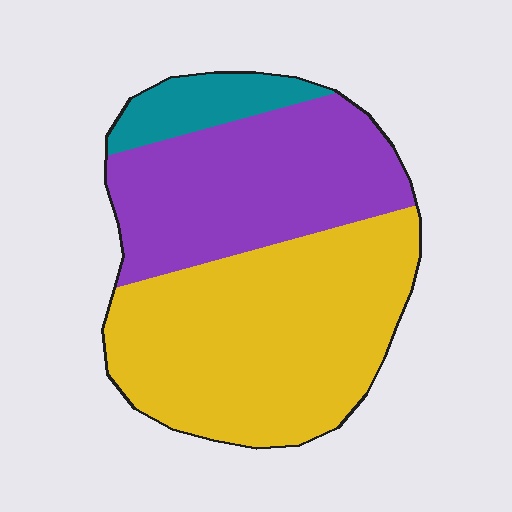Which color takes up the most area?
Yellow, at roughly 55%.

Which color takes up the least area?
Teal, at roughly 10%.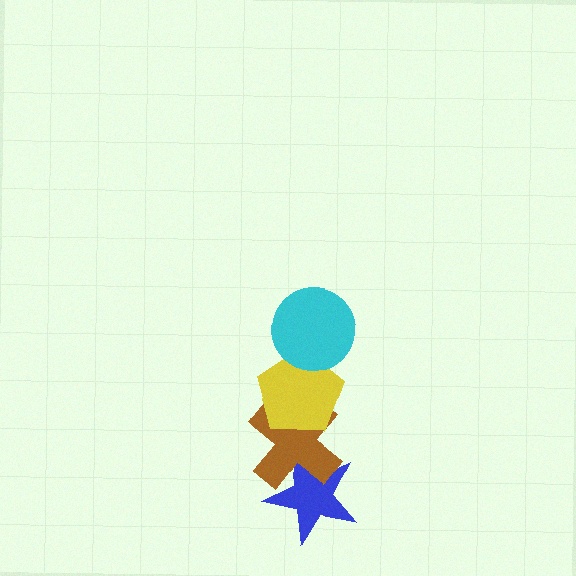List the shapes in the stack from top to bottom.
From top to bottom: the cyan circle, the yellow pentagon, the brown cross, the blue star.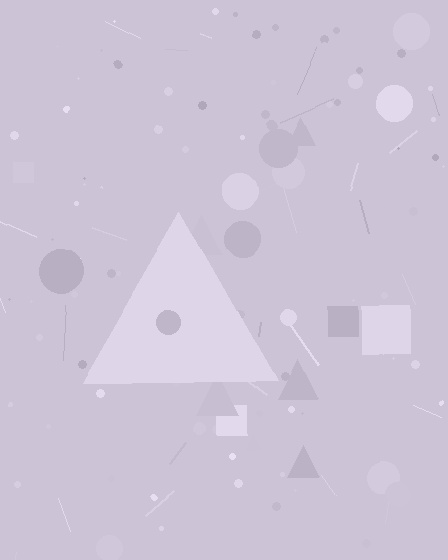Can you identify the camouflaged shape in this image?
The camouflaged shape is a triangle.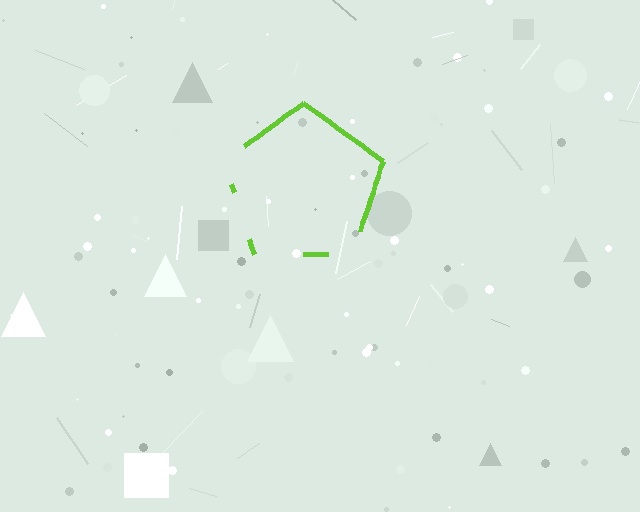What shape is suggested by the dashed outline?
The dashed outline suggests a pentagon.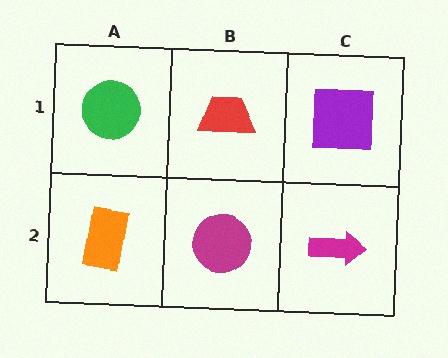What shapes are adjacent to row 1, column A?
An orange rectangle (row 2, column A), a red trapezoid (row 1, column B).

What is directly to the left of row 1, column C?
A red trapezoid.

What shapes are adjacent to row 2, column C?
A purple square (row 1, column C), a magenta circle (row 2, column B).